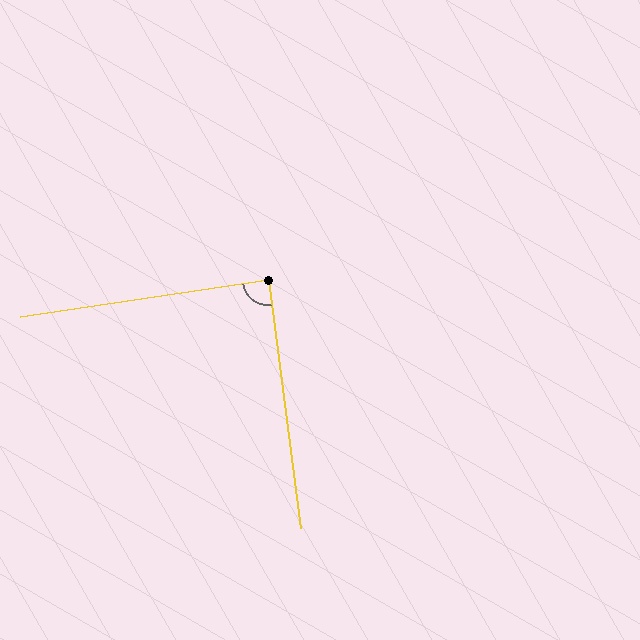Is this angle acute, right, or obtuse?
It is approximately a right angle.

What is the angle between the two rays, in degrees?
Approximately 89 degrees.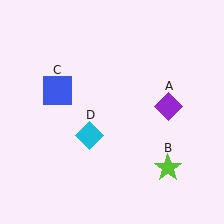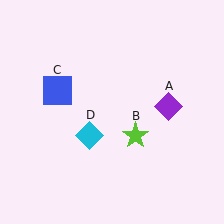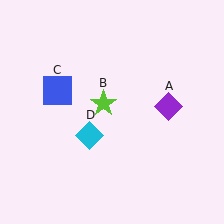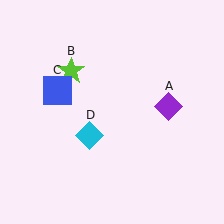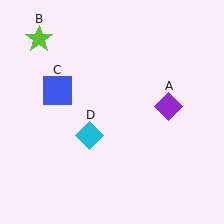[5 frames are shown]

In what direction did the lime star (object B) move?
The lime star (object B) moved up and to the left.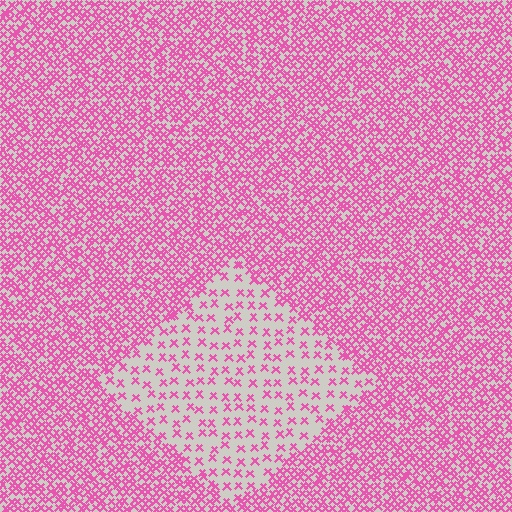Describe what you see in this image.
The image contains small pink elements arranged at two different densities. A diamond-shaped region is visible where the elements are less densely packed than the surrounding area.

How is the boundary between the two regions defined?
The boundary is defined by a change in element density (approximately 2.9x ratio). All elements are the same color, size, and shape.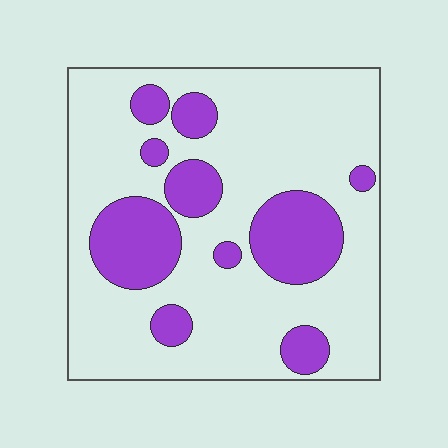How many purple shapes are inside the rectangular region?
10.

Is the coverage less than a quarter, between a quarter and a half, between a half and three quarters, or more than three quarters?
Between a quarter and a half.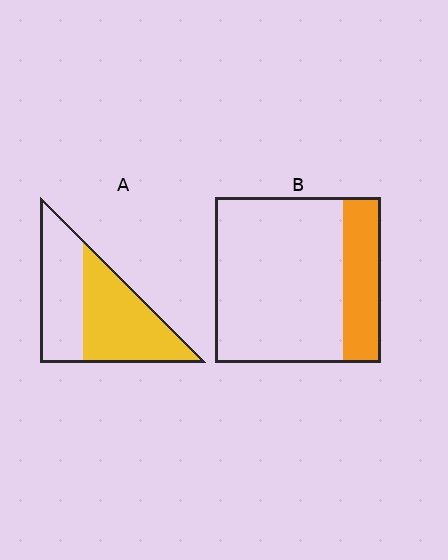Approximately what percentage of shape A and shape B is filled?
A is approximately 55% and B is approximately 25%.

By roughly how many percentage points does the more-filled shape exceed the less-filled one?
By roughly 30 percentage points (A over B).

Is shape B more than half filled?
No.